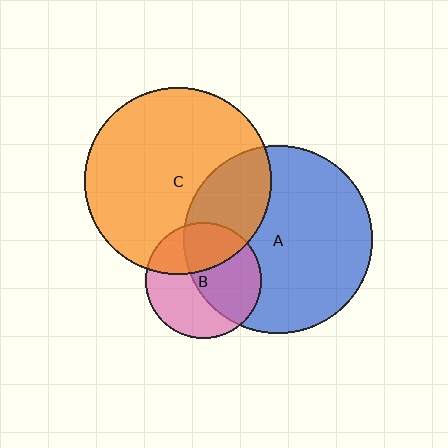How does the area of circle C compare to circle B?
Approximately 2.6 times.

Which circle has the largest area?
Circle A (blue).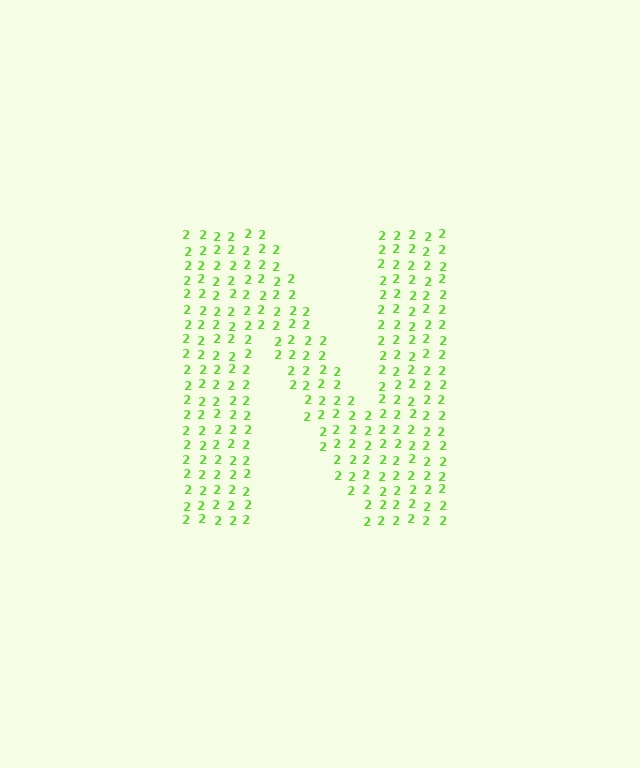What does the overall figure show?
The overall figure shows the letter N.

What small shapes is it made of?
It is made of small digit 2's.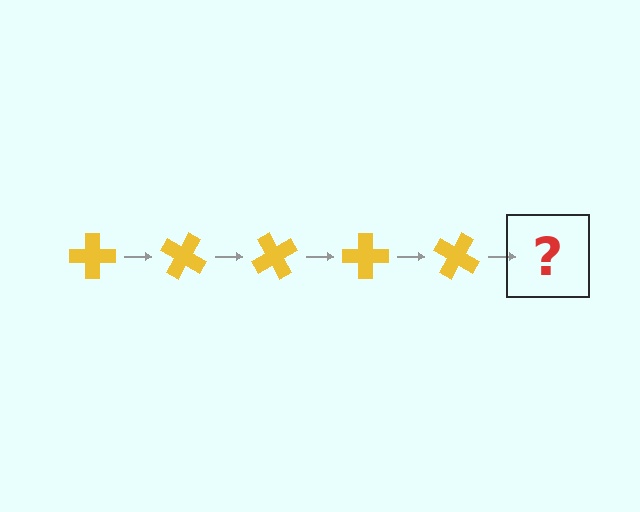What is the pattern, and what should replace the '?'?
The pattern is that the cross rotates 30 degrees each step. The '?' should be a yellow cross rotated 150 degrees.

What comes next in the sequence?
The next element should be a yellow cross rotated 150 degrees.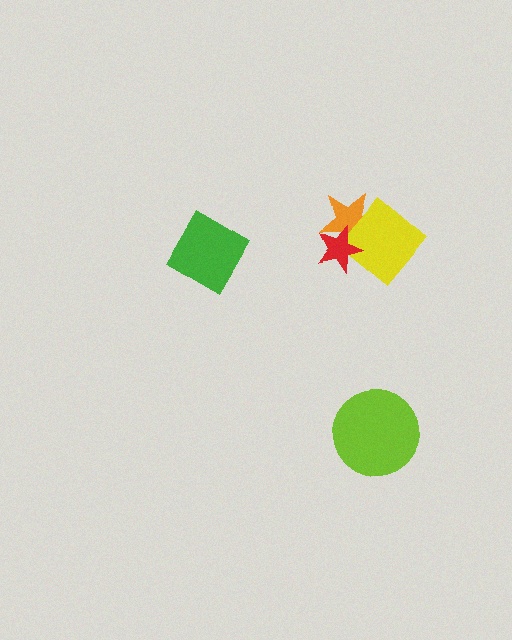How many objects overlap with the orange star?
2 objects overlap with the orange star.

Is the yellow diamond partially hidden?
Yes, it is partially covered by another shape.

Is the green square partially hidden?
No, no other shape covers it.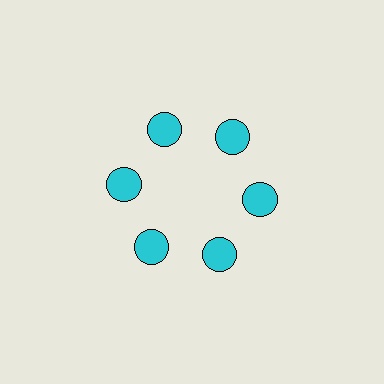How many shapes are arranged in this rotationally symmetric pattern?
There are 6 shapes, arranged in 6 groups of 1.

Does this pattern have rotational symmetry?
Yes, this pattern has 6-fold rotational symmetry. It looks the same after rotating 60 degrees around the center.